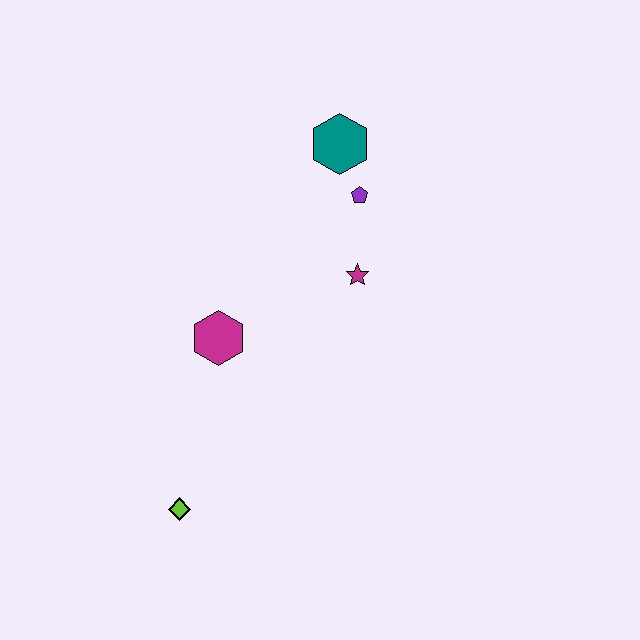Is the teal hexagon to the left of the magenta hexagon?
No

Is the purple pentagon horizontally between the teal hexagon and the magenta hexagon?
No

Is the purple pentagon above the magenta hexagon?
Yes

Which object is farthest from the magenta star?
The lime diamond is farthest from the magenta star.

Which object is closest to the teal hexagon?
The purple pentagon is closest to the teal hexagon.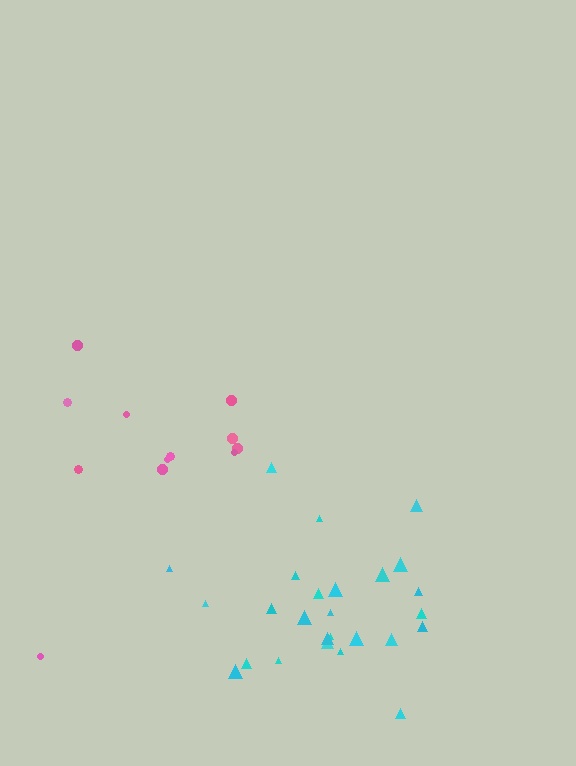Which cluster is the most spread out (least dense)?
Pink.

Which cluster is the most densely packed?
Cyan.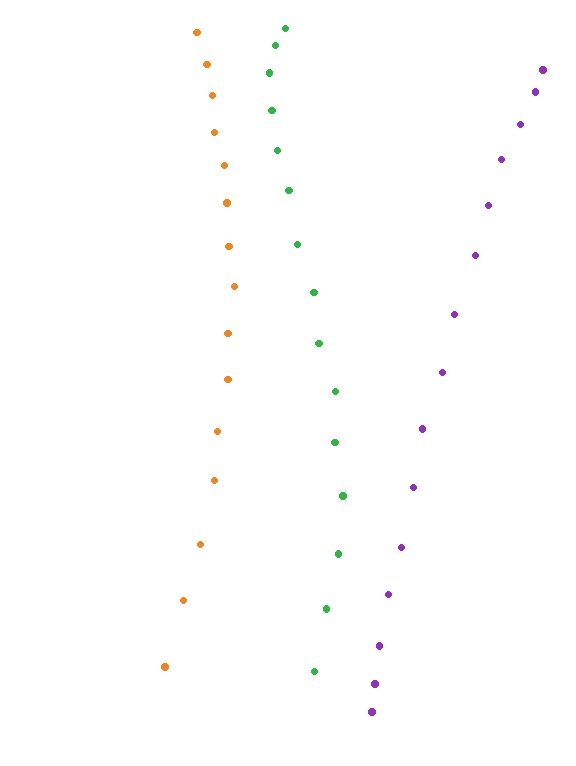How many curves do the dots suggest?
There are 3 distinct paths.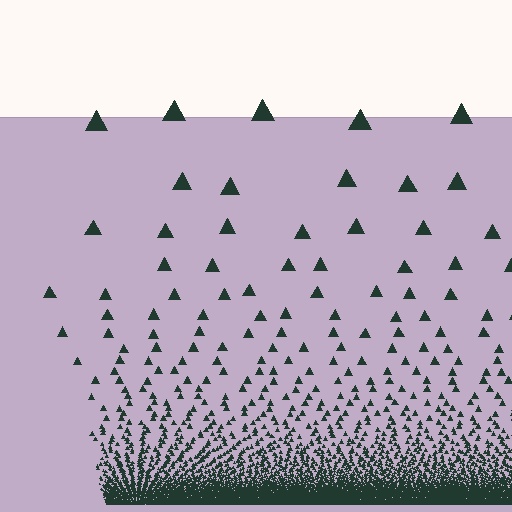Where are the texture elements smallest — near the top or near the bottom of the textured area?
Near the bottom.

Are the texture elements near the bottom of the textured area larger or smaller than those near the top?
Smaller. The gradient is inverted — elements near the bottom are smaller and denser.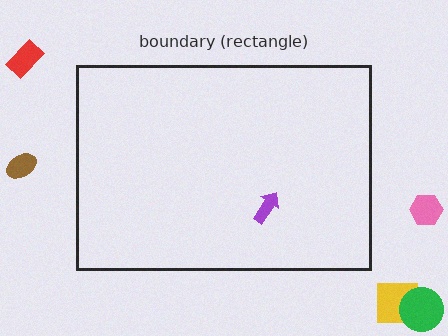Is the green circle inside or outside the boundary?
Outside.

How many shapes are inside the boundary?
1 inside, 5 outside.